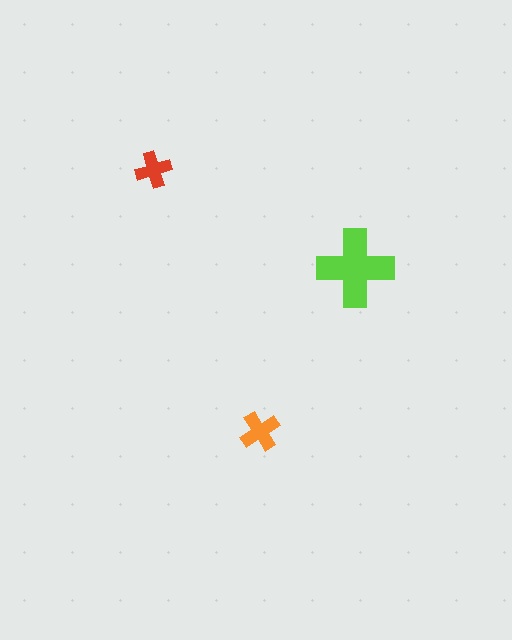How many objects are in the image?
There are 3 objects in the image.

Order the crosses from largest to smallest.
the lime one, the orange one, the red one.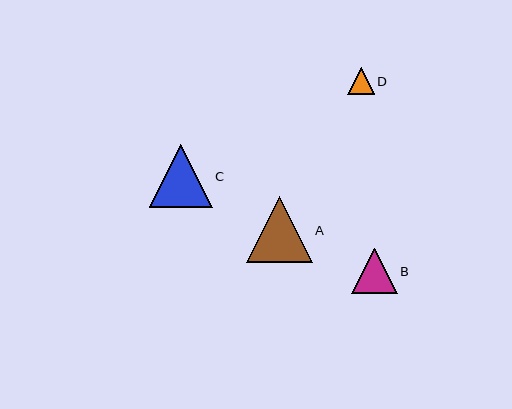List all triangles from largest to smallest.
From largest to smallest: A, C, B, D.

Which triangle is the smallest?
Triangle D is the smallest with a size of approximately 27 pixels.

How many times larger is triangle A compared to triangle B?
Triangle A is approximately 1.5 times the size of triangle B.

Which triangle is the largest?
Triangle A is the largest with a size of approximately 66 pixels.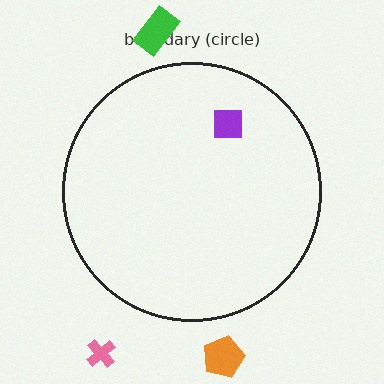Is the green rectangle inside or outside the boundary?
Outside.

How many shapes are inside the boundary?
1 inside, 3 outside.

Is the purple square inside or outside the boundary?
Inside.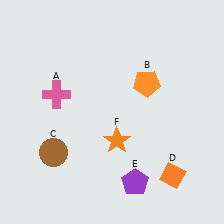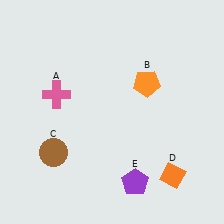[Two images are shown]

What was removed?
The orange star (F) was removed in Image 2.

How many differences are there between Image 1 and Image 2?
There is 1 difference between the two images.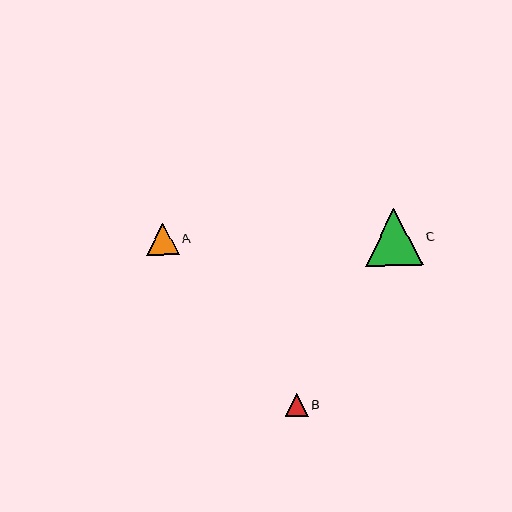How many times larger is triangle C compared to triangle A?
Triangle C is approximately 1.8 times the size of triangle A.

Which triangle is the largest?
Triangle C is the largest with a size of approximately 57 pixels.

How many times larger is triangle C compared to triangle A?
Triangle C is approximately 1.8 times the size of triangle A.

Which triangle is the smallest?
Triangle B is the smallest with a size of approximately 23 pixels.